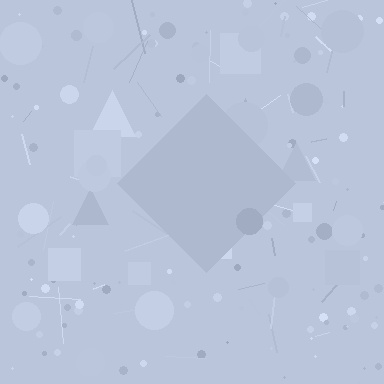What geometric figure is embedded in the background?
A diamond is embedded in the background.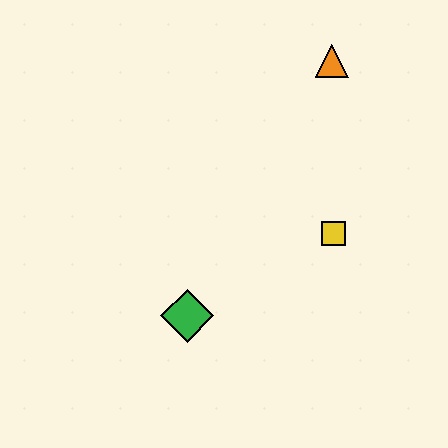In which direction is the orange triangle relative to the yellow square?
The orange triangle is above the yellow square.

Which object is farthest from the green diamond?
The orange triangle is farthest from the green diamond.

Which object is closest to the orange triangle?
The yellow square is closest to the orange triangle.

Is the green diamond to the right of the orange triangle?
No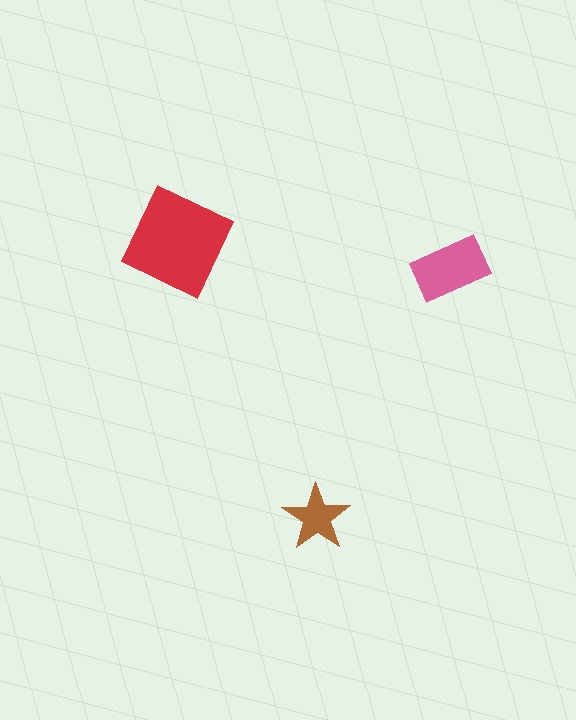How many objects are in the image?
There are 3 objects in the image.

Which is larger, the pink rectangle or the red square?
The red square.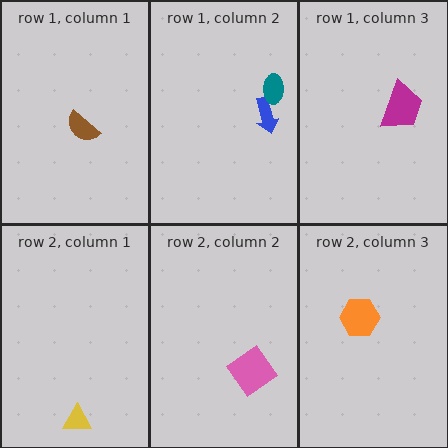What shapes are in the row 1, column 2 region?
The blue arrow, the teal ellipse.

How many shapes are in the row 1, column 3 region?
1.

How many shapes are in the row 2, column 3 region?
1.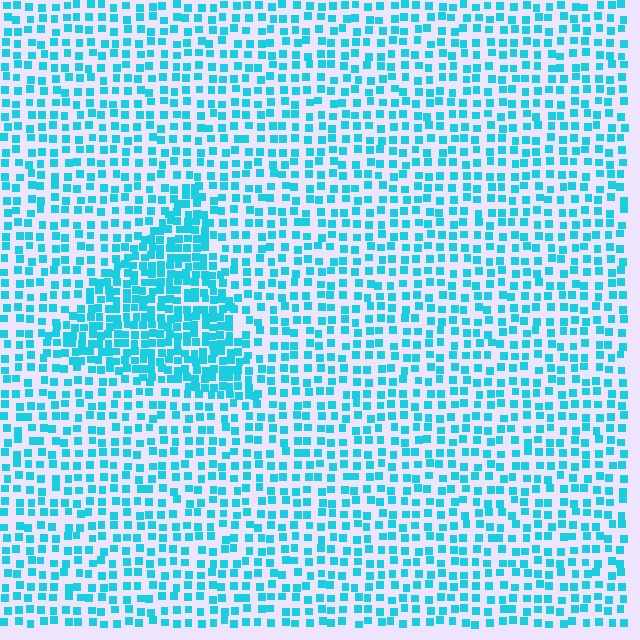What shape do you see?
I see a triangle.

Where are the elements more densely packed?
The elements are more densely packed inside the triangle boundary.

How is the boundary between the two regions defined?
The boundary is defined by a change in element density (approximately 1.9x ratio). All elements are the same color, size, and shape.